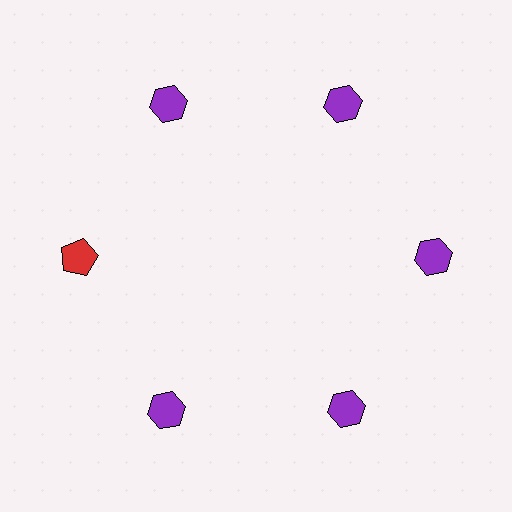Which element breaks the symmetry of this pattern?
The red pentagon at roughly the 9 o'clock position breaks the symmetry. All other shapes are purple hexagons.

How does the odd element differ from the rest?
It differs in both color (red instead of purple) and shape (pentagon instead of hexagon).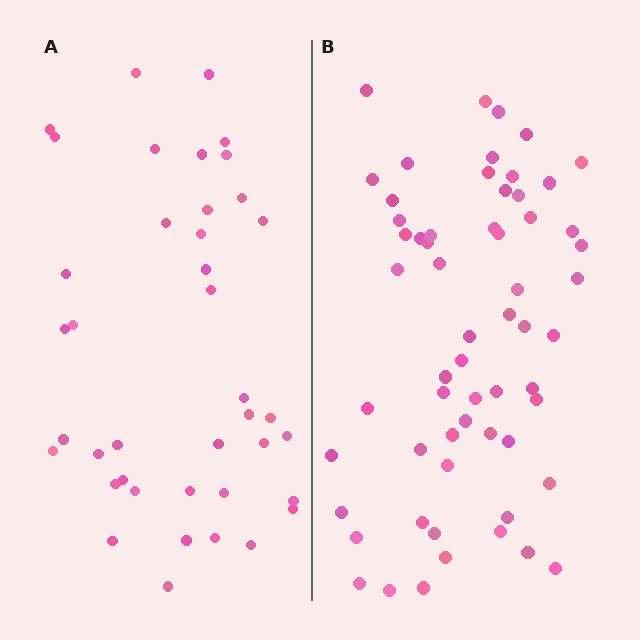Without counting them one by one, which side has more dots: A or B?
Region B (the right region) has more dots.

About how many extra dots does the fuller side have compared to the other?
Region B has approximately 20 more dots than region A.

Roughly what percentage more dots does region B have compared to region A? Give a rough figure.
About 50% more.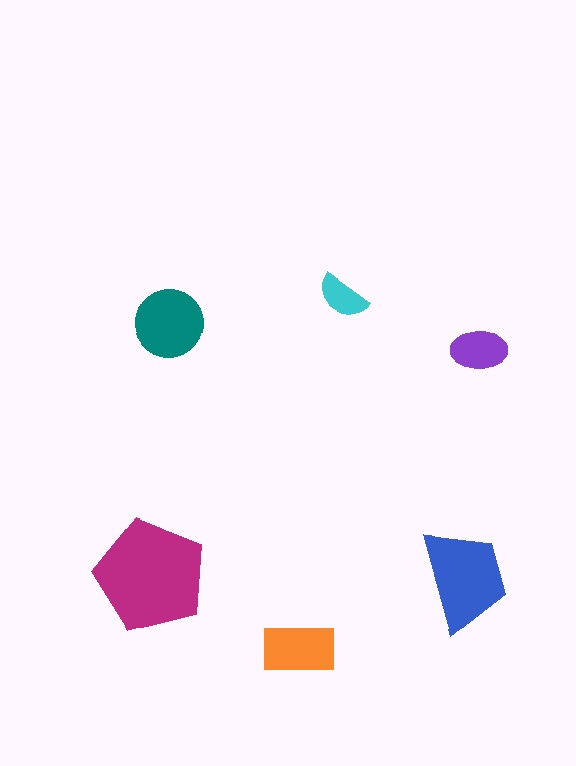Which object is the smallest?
The cyan semicircle.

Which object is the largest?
The magenta pentagon.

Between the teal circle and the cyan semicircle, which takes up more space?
The teal circle.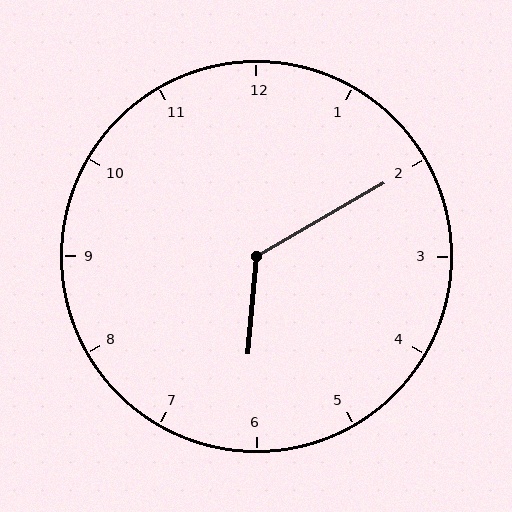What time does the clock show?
6:10.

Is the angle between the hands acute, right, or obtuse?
It is obtuse.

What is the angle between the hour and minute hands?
Approximately 125 degrees.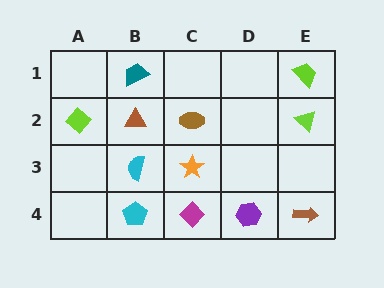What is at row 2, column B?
A brown triangle.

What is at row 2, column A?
A lime diamond.